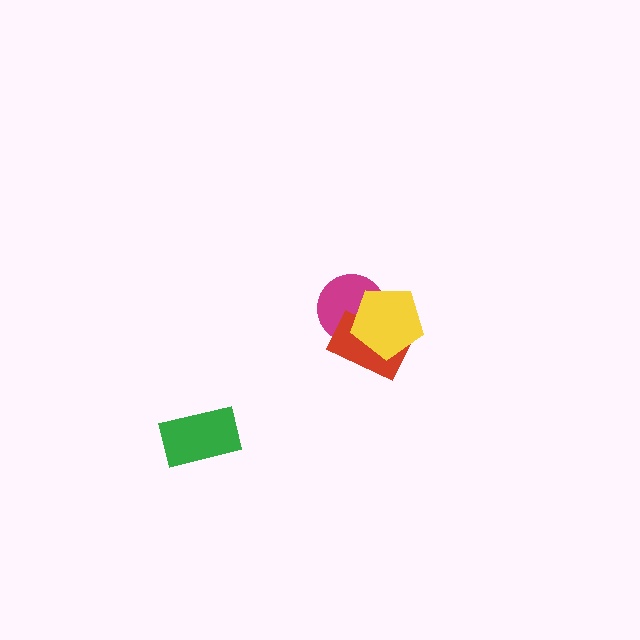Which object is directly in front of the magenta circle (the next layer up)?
The red rectangle is directly in front of the magenta circle.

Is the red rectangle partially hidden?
Yes, it is partially covered by another shape.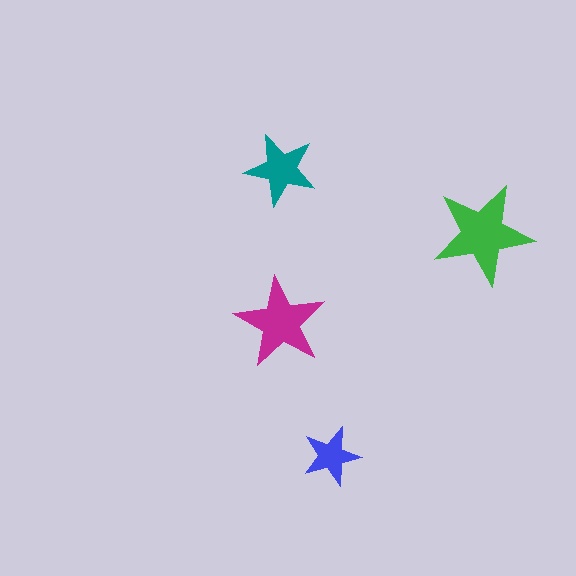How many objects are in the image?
There are 4 objects in the image.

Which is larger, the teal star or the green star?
The green one.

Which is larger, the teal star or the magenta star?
The magenta one.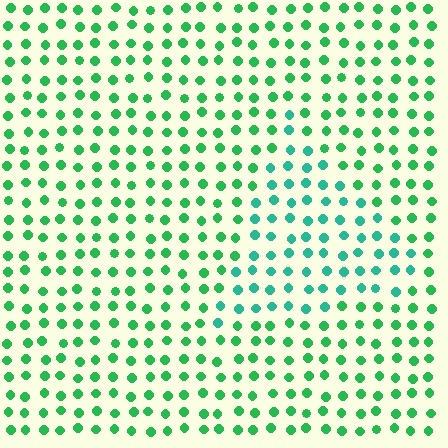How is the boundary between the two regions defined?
The boundary is defined purely by a slight shift in hue (about 28 degrees). Spacing, size, and orientation are identical on both sides.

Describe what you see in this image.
The image is filled with small green elements in a uniform arrangement. A triangle-shaped region is visible where the elements are tinted to a slightly different hue, forming a subtle color boundary.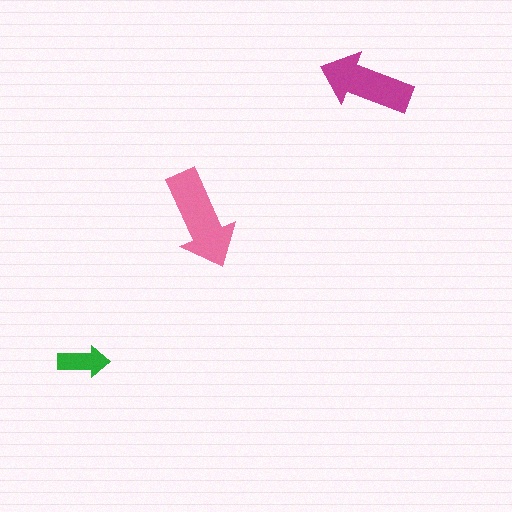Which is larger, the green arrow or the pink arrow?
The pink one.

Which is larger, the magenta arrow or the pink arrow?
The pink one.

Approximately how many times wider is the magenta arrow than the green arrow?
About 2 times wider.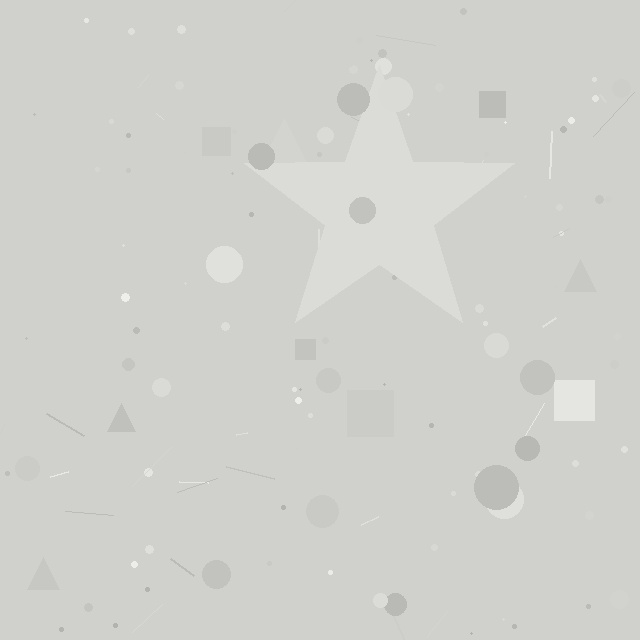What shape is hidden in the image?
A star is hidden in the image.